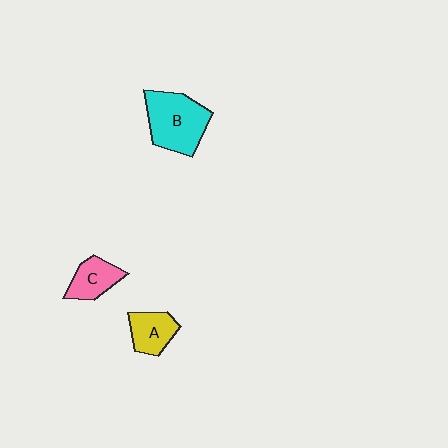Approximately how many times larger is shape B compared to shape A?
Approximately 1.8 times.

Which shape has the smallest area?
Shape C (pink).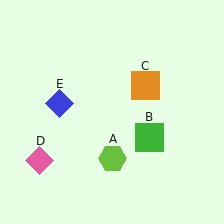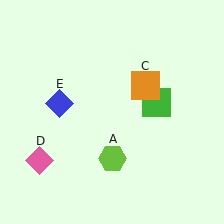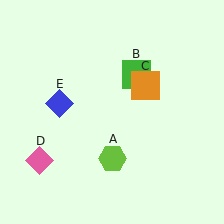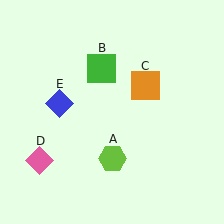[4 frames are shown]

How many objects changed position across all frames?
1 object changed position: green square (object B).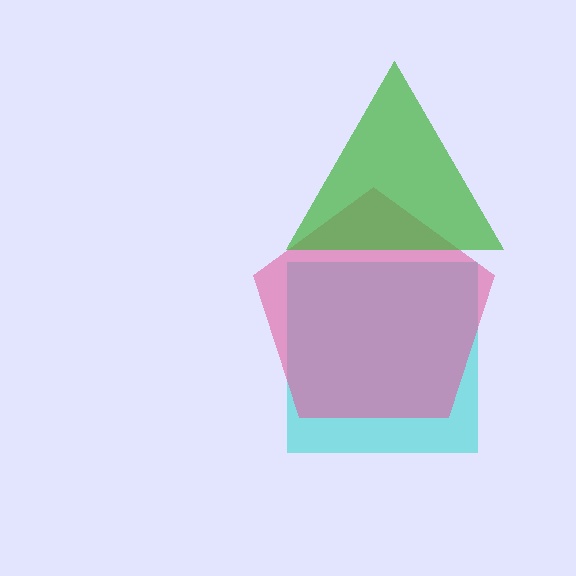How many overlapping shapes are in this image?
There are 3 overlapping shapes in the image.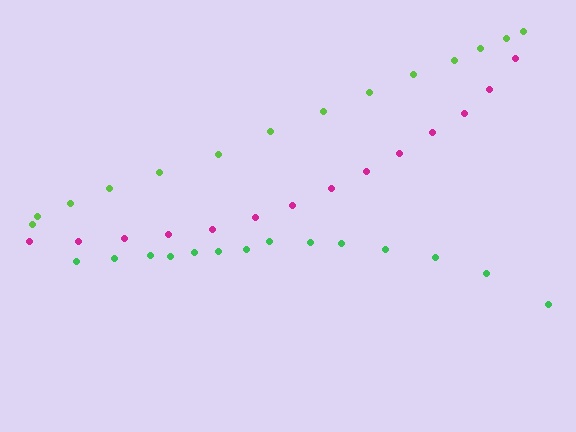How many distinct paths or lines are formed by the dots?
There are 3 distinct paths.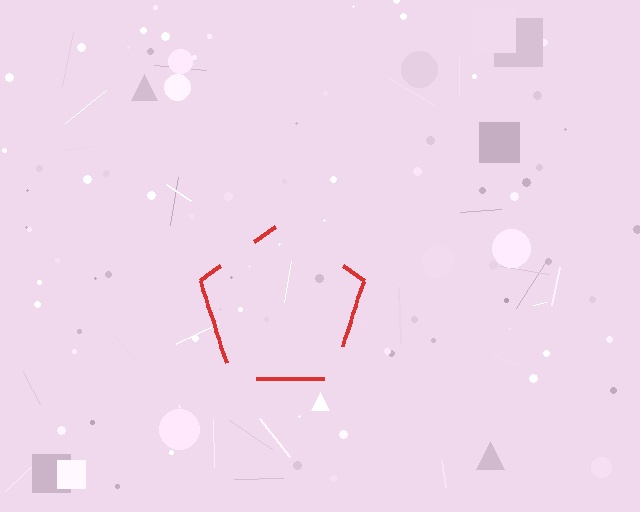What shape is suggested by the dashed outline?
The dashed outline suggests a pentagon.